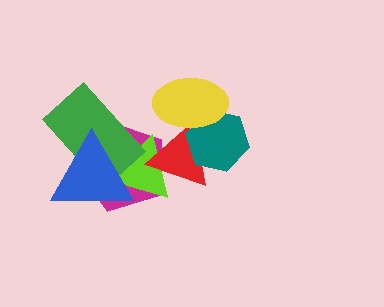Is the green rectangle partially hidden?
Yes, it is partially covered by another shape.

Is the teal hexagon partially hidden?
Yes, it is partially covered by another shape.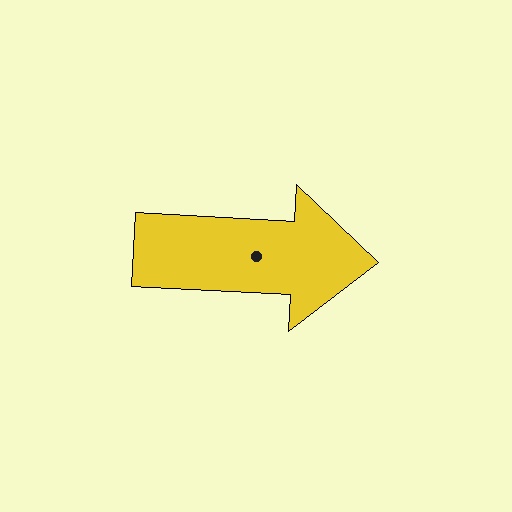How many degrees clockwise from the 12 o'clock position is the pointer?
Approximately 93 degrees.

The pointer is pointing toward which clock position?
Roughly 3 o'clock.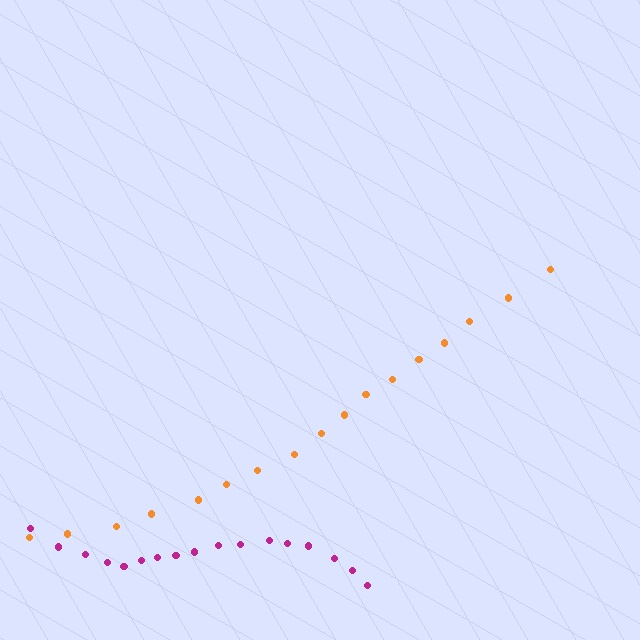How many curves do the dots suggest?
There are 2 distinct paths.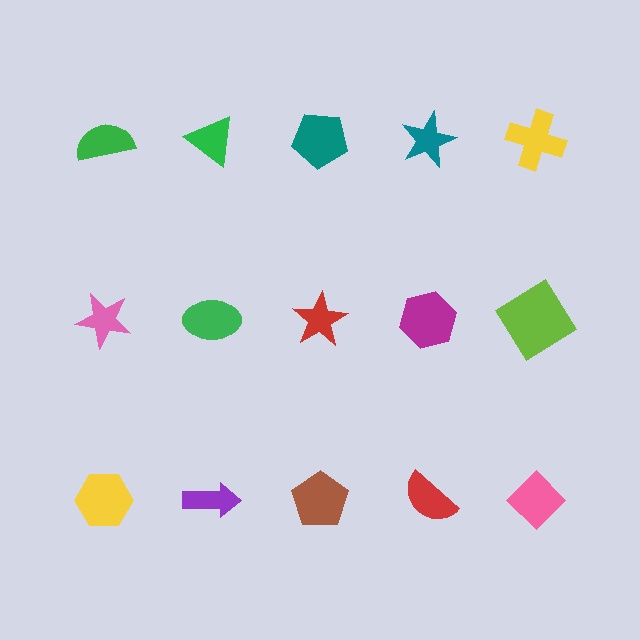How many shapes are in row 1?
5 shapes.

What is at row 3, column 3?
A brown pentagon.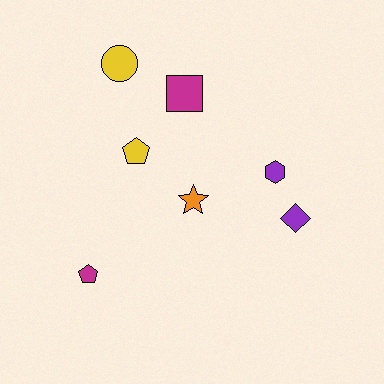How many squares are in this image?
There is 1 square.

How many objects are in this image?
There are 7 objects.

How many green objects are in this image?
There are no green objects.